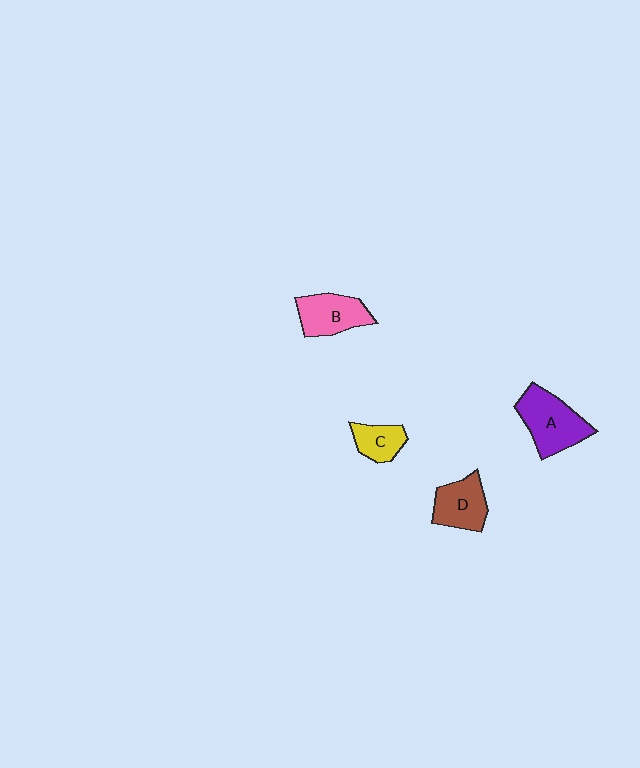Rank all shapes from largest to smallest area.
From largest to smallest: A (purple), B (pink), D (brown), C (yellow).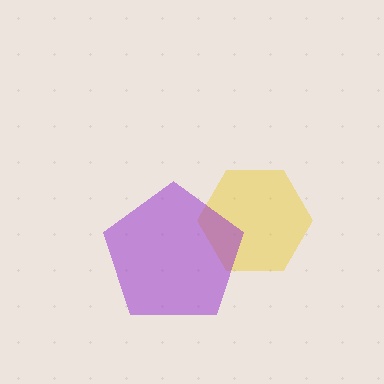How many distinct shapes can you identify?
There are 2 distinct shapes: a yellow hexagon, a purple pentagon.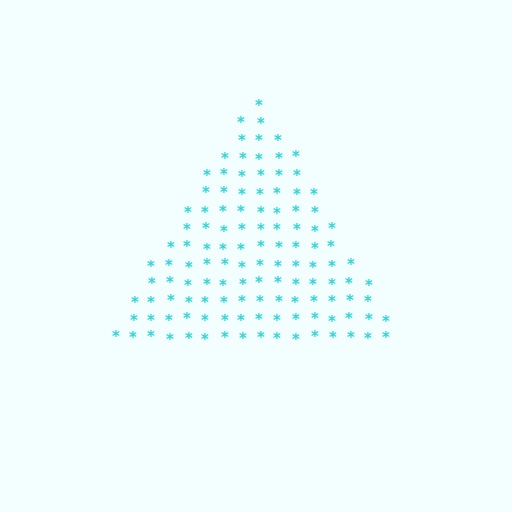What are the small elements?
The small elements are asterisks.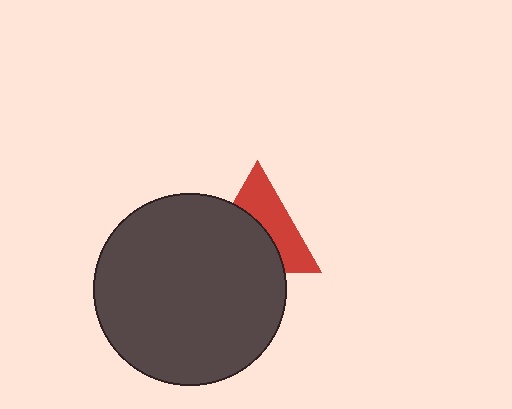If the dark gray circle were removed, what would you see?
You would see the complete red triangle.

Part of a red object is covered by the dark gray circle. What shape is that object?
It is a triangle.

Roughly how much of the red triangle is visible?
About half of it is visible (roughly 47%).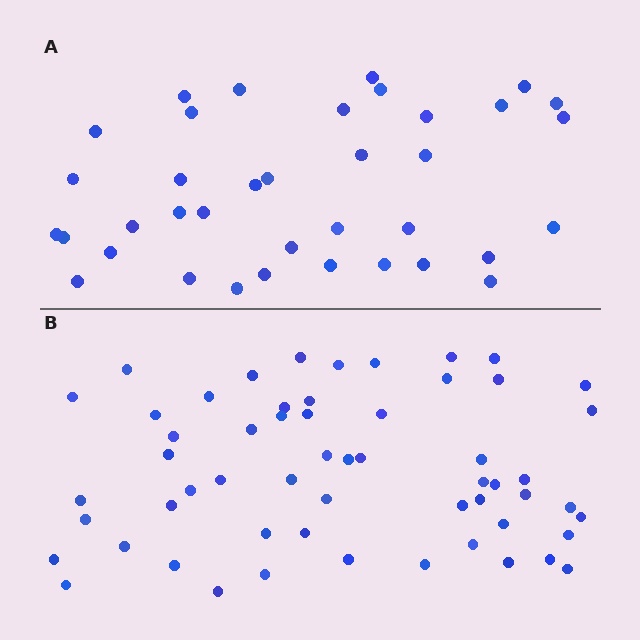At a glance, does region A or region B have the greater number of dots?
Region B (the bottom region) has more dots.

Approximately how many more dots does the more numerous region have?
Region B has approximately 20 more dots than region A.